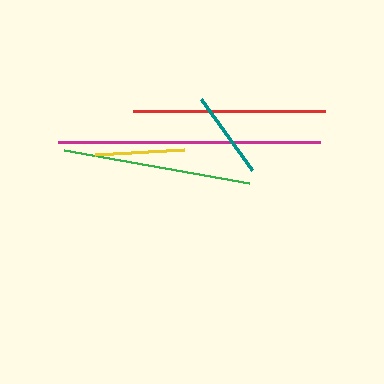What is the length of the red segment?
The red segment is approximately 192 pixels long.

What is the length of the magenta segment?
The magenta segment is approximately 263 pixels long.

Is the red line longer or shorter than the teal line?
The red line is longer than the teal line.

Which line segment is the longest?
The magenta line is the longest at approximately 263 pixels.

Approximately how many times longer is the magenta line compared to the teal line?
The magenta line is approximately 3.0 times the length of the teal line.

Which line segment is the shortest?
The teal line is the shortest at approximately 88 pixels.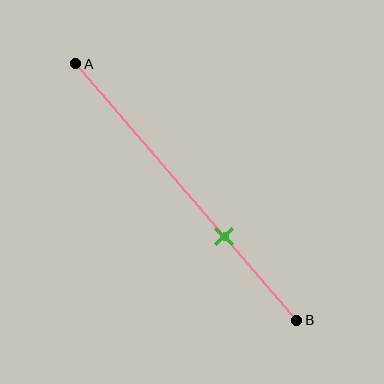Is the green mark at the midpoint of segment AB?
No, the mark is at about 65% from A, not at the 50% midpoint.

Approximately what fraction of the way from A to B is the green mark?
The green mark is approximately 65% of the way from A to B.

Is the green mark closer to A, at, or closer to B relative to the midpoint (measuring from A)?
The green mark is closer to point B than the midpoint of segment AB.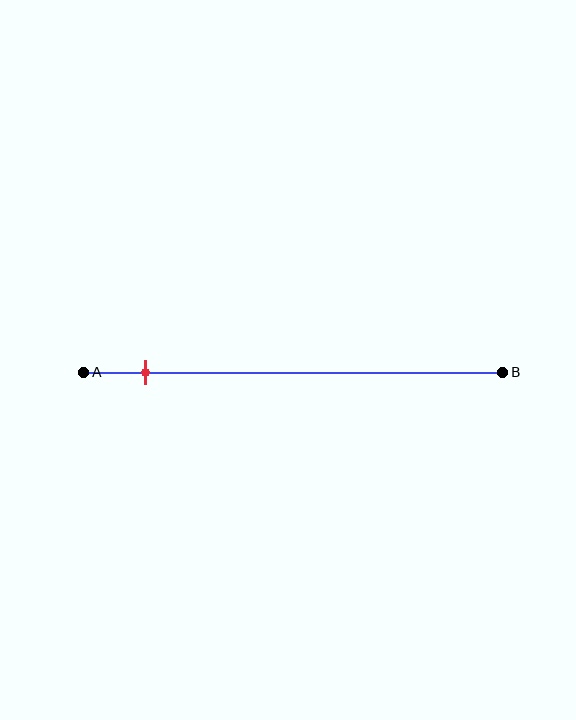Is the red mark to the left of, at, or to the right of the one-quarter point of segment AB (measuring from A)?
The red mark is to the left of the one-quarter point of segment AB.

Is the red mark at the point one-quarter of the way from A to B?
No, the mark is at about 15% from A, not at the 25% one-quarter point.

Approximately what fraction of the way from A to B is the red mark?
The red mark is approximately 15% of the way from A to B.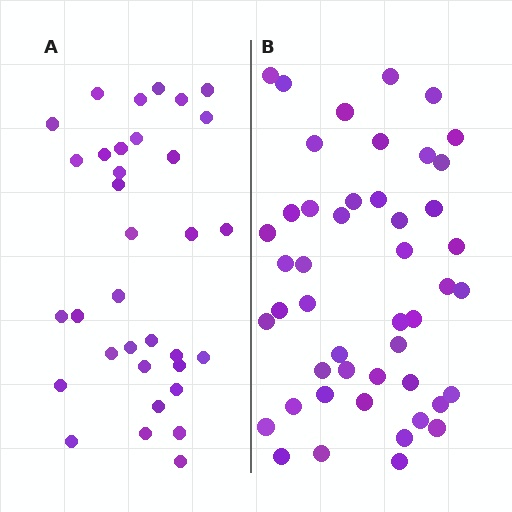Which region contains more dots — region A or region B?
Region B (the right region) has more dots.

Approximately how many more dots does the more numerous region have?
Region B has approximately 15 more dots than region A.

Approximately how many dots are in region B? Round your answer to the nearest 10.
About 50 dots. (The exact count is 47, which rounds to 50.)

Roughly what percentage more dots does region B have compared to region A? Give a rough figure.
About 40% more.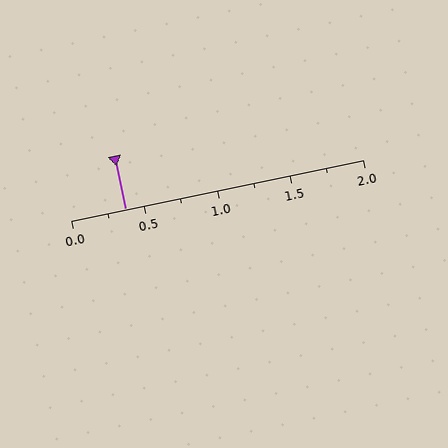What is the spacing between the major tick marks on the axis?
The major ticks are spaced 0.5 apart.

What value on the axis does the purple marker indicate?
The marker indicates approximately 0.38.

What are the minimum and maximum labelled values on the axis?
The axis runs from 0.0 to 2.0.